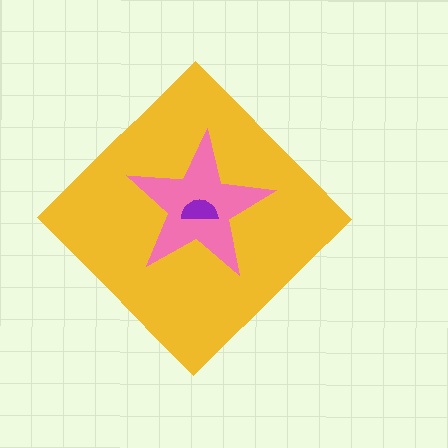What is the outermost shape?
The yellow diamond.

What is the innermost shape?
The purple semicircle.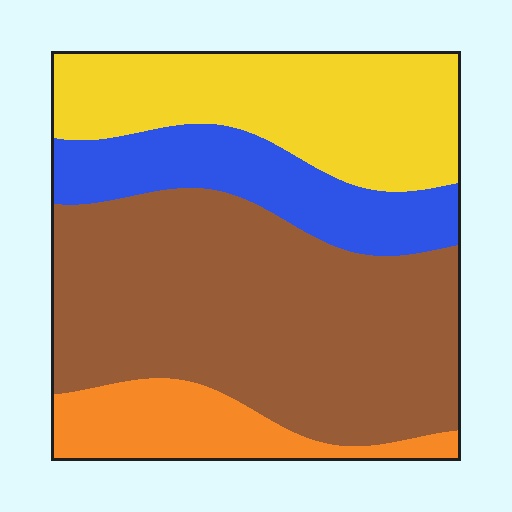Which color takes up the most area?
Brown, at roughly 45%.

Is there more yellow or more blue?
Yellow.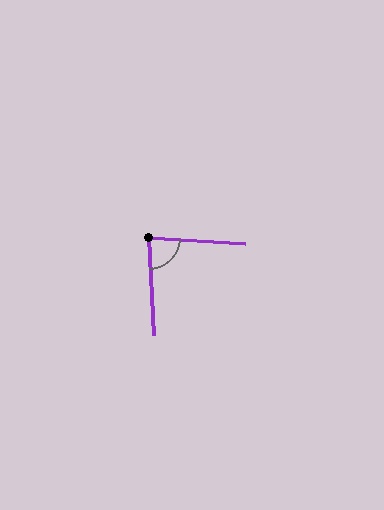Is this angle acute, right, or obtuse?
It is acute.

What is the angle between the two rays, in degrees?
Approximately 84 degrees.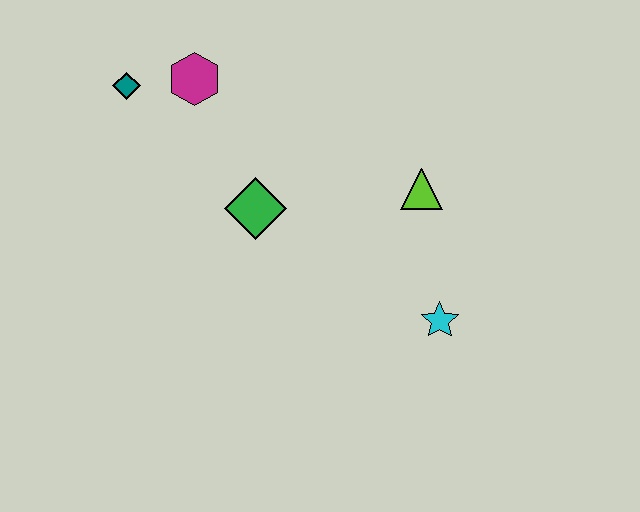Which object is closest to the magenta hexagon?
The teal diamond is closest to the magenta hexagon.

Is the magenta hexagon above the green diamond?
Yes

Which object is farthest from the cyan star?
The teal diamond is farthest from the cyan star.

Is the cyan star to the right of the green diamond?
Yes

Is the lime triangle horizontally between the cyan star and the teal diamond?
Yes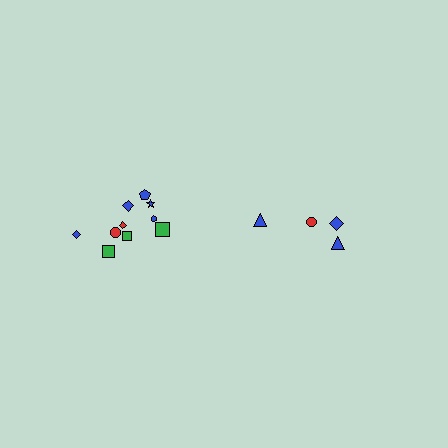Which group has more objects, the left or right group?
The left group.